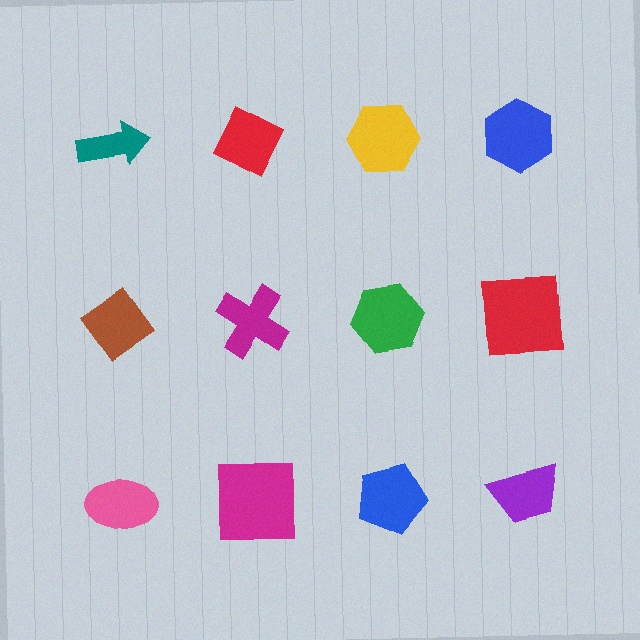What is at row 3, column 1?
A pink ellipse.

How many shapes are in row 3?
4 shapes.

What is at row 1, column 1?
A teal arrow.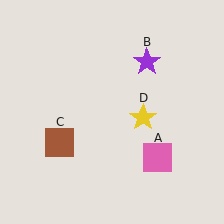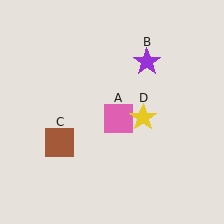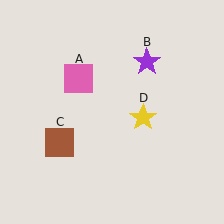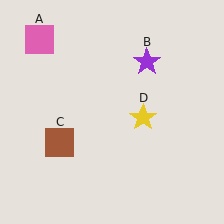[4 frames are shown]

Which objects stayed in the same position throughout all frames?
Purple star (object B) and brown square (object C) and yellow star (object D) remained stationary.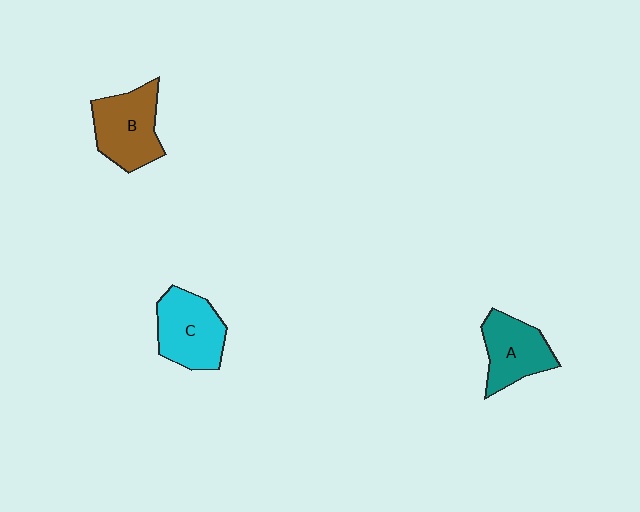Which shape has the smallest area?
Shape A (teal).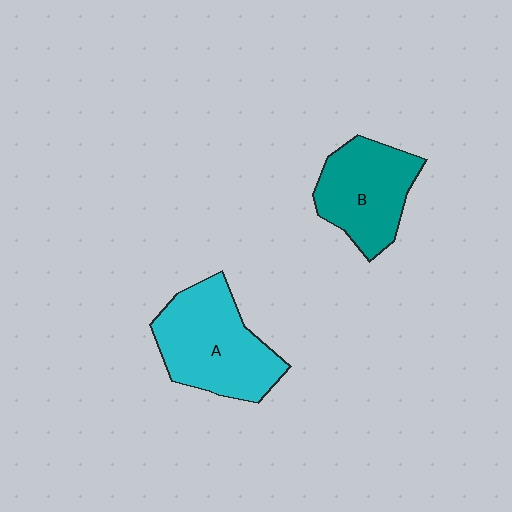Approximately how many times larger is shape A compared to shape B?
Approximately 1.2 times.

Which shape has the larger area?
Shape A (cyan).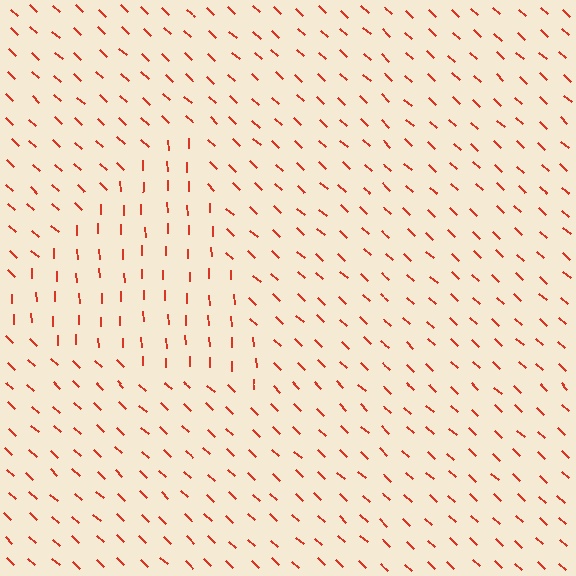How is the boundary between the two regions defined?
The boundary is defined purely by a change in line orientation (approximately 45 degrees difference). All lines are the same color and thickness.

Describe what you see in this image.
The image is filled with small red line segments. A triangle region in the image has lines oriented differently from the surrounding lines, creating a visible texture boundary.